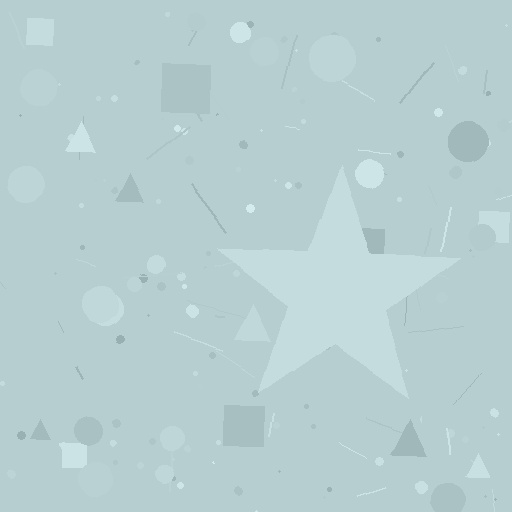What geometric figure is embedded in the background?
A star is embedded in the background.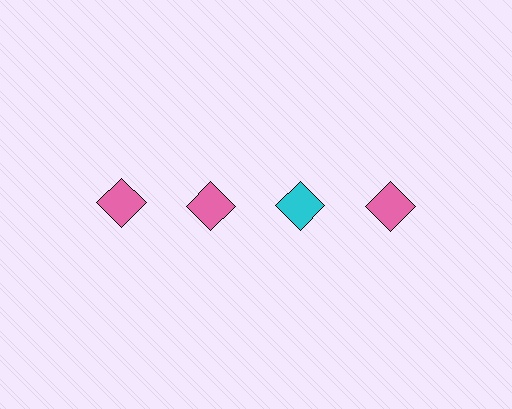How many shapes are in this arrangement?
There are 4 shapes arranged in a grid pattern.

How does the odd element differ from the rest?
It has a different color: cyan instead of pink.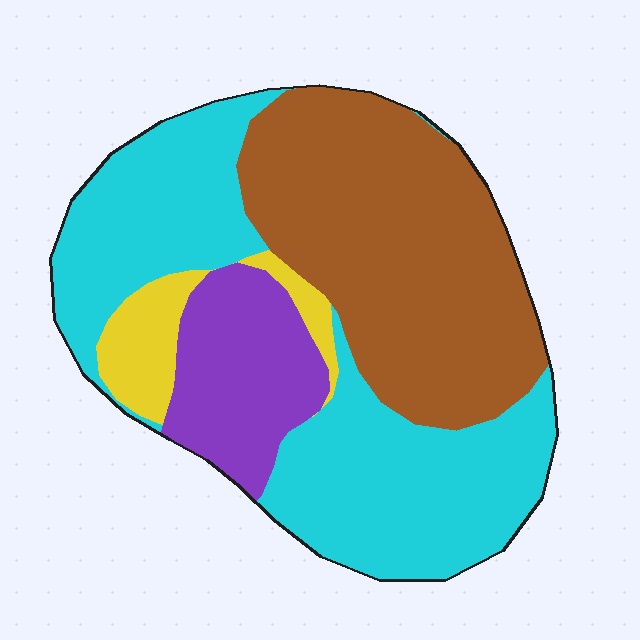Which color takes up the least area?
Yellow, at roughly 5%.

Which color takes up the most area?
Cyan, at roughly 40%.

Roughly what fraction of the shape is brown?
Brown covers roughly 35% of the shape.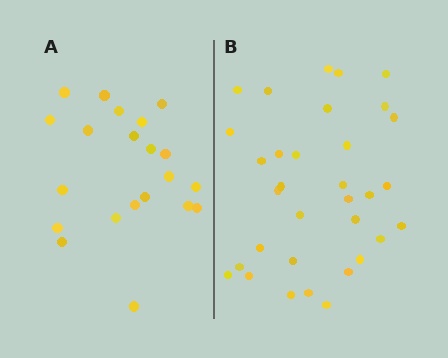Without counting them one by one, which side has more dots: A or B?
Region B (the right region) has more dots.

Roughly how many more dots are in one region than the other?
Region B has roughly 12 or so more dots than region A.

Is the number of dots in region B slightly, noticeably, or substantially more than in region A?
Region B has substantially more. The ratio is roughly 1.6 to 1.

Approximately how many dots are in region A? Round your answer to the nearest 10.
About 20 dots. (The exact count is 21, which rounds to 20.)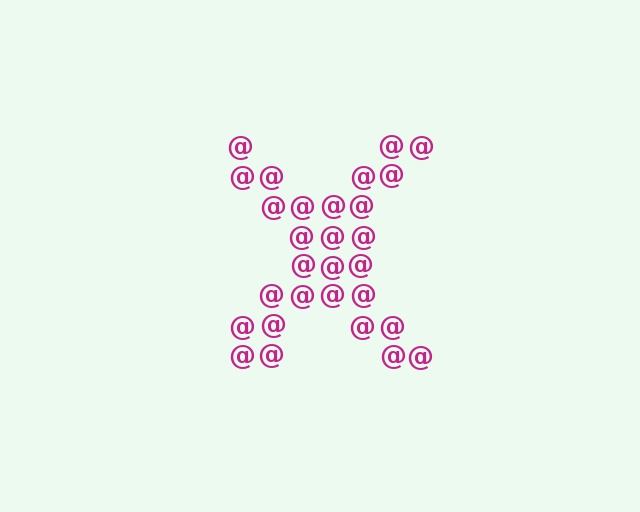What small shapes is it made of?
It is made of small at signs.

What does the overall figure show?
The overall figure shows the letter X.